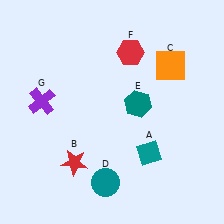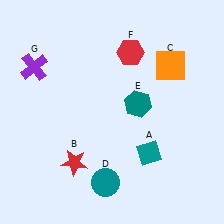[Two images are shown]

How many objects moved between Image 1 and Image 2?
1 object moved between the two images.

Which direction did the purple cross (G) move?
The purple cross (G) moved up.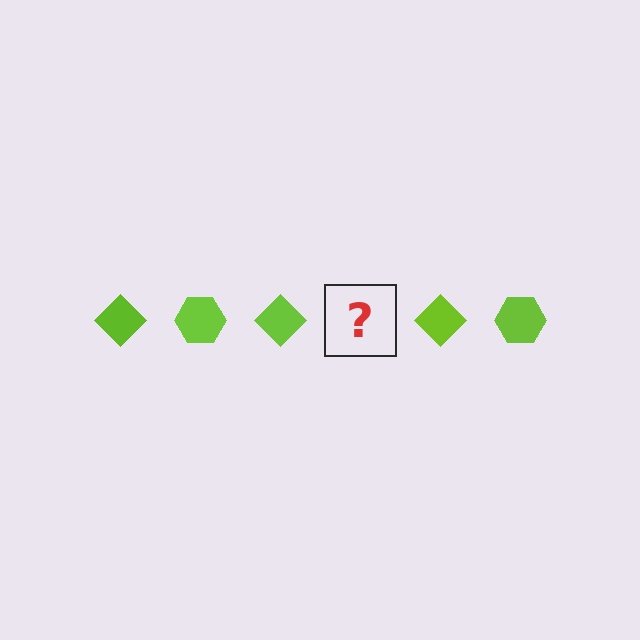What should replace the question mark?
The question mark should be replaced with a lime hexagon.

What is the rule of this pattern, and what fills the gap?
The rule is that the pattern cycles through diamond, hexagon shapes in lime. The gap should be filled with a lime hexagon.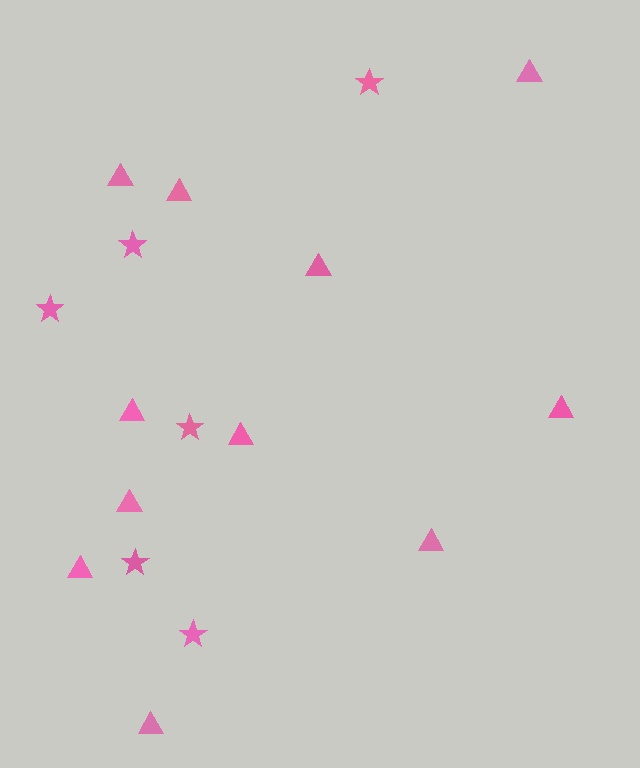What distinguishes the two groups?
There are 2 groups: one group of stars (6) and one group of triangles (11).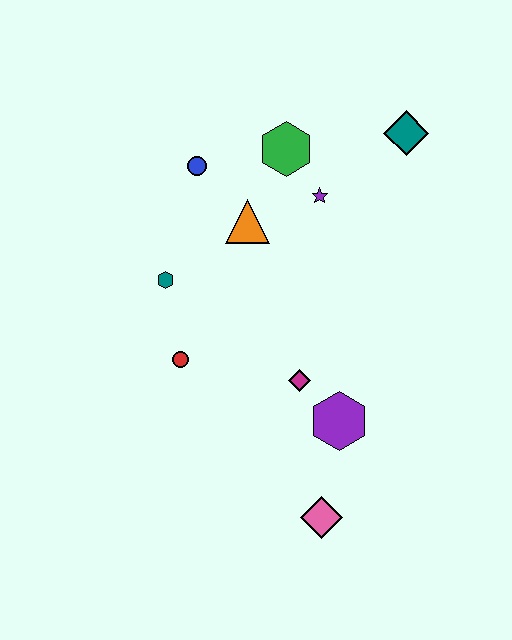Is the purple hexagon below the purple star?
Yes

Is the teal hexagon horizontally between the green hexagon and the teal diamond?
No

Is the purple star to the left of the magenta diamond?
No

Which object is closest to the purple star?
The green hexagon is closest to the purple star.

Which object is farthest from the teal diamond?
The pink diamond is farthest from the teal diamond.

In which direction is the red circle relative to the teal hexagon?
The red circle is below the teal hexagon.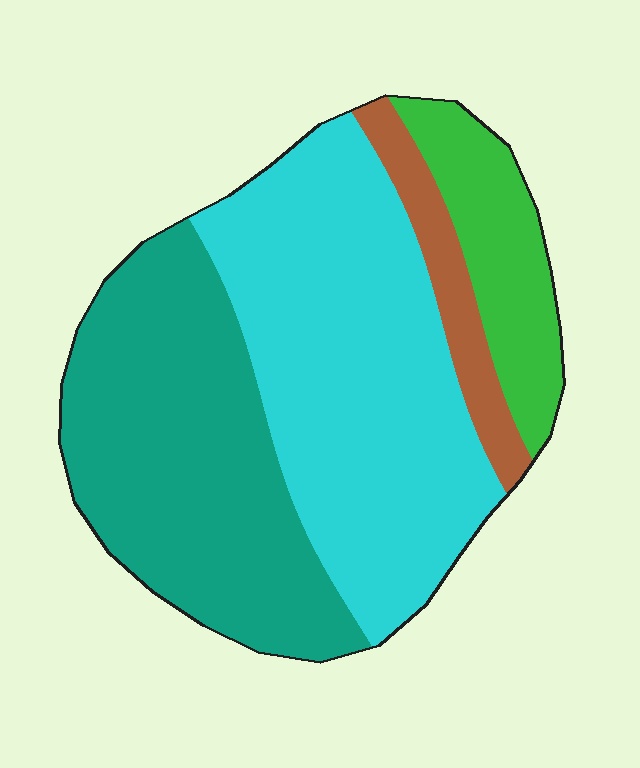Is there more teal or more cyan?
Cyan.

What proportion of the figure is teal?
Teal covers around 35% of the figure.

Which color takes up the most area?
Cyan, at roughly 45%.